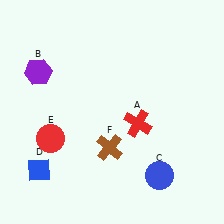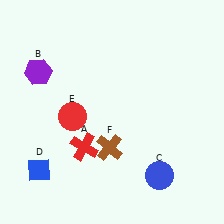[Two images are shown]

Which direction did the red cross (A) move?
The red cross (A) moved left.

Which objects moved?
The objects that moved are: the red cross (A), the red circle (E).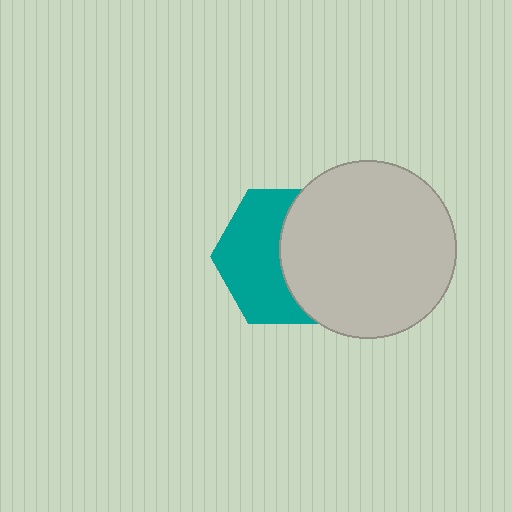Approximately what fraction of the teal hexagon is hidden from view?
Roughly 49% of the teal hexagon is hidden behind the light gray circle.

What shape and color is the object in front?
The object in front is a light gray circle.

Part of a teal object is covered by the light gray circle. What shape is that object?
It is a hexagon.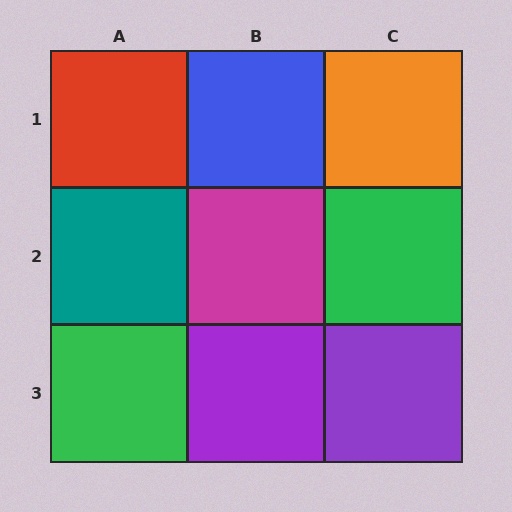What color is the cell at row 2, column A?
Teal.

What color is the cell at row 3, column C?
Purple.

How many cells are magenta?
1 cell is magenta.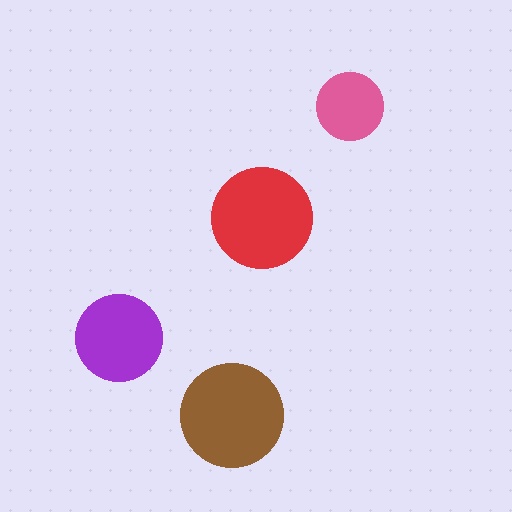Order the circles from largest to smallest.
the brown one, the red one, the purple one, the pink one.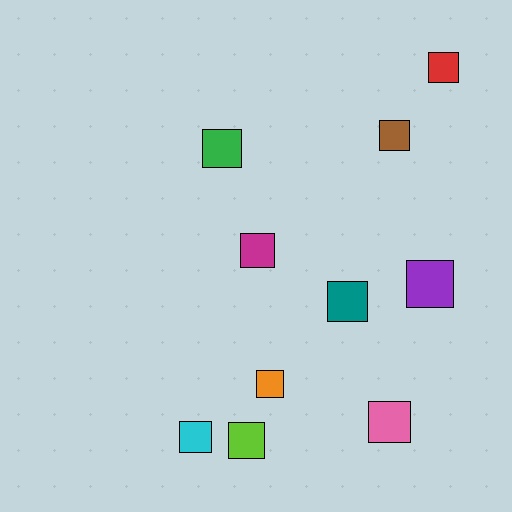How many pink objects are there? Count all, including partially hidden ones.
There is 1 pink object.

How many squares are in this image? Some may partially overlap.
There are 10 squares.